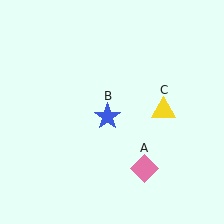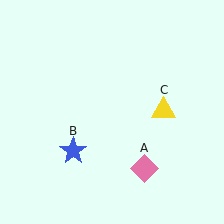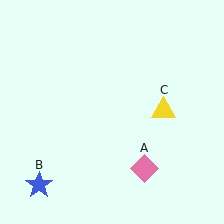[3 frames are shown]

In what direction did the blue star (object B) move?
The blue star (object B) moved down and to the left.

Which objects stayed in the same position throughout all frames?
Pink diamond (object A) and yellow triangle (object C) remained stationary.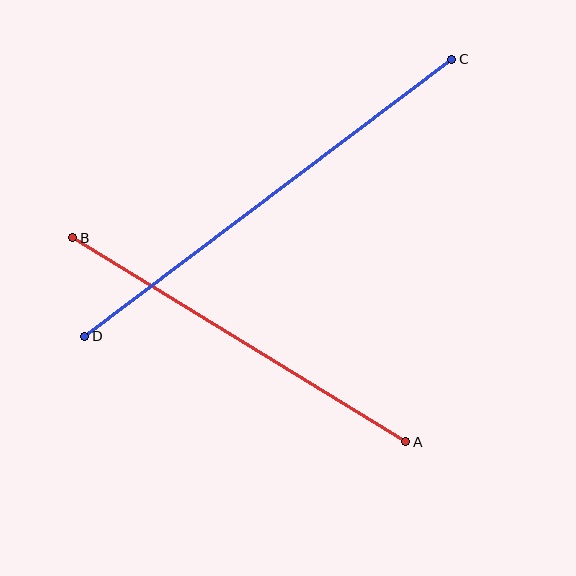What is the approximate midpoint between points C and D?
The midpoint is at approximately (268, 198) pixels.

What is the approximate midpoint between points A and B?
The midpoint is at approximately (239, 340) pixels.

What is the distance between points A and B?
The distance is approximately 390 pixels.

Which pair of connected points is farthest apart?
Points C and D are farthest apart.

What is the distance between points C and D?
The distance is approximately 460 pixels.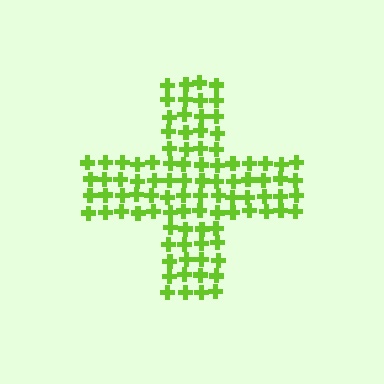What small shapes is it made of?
It is made of small crosses.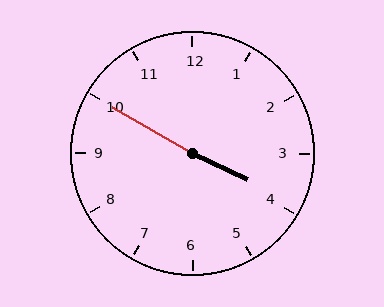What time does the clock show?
3:50.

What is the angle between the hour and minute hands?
Approximately 175 degrees.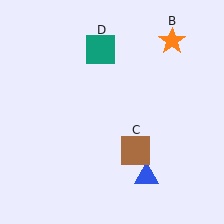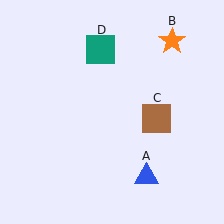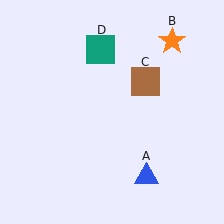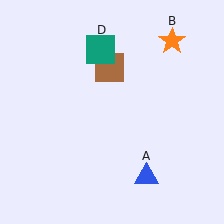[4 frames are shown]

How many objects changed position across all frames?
1 object changed position: brown square (object C).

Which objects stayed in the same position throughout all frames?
Blue triangle (object A) and orange star (object B) and teal square (object D) remained stationary.